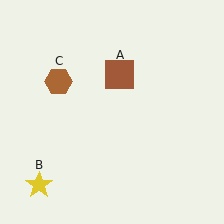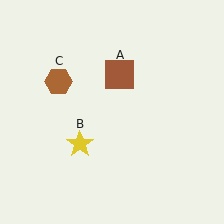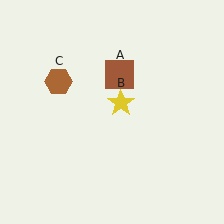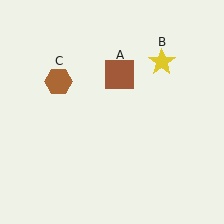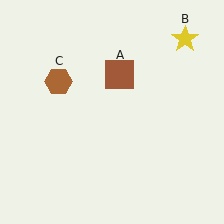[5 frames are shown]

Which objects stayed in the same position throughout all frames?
Brown square (object A) and brown hexagon (object C) remained stationary.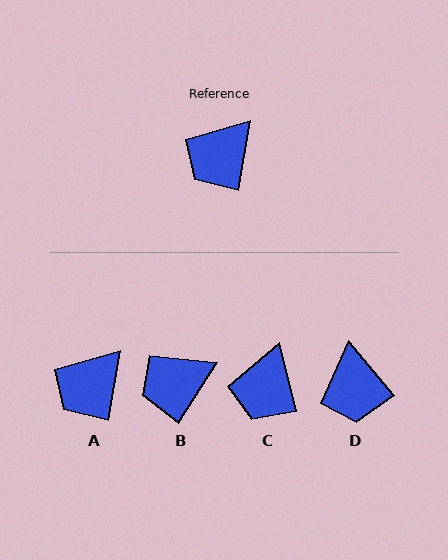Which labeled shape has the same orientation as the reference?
A.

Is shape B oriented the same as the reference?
No, it is off by about 23 degrees.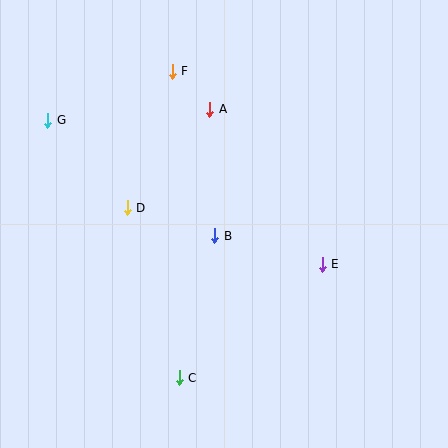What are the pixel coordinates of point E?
Point E is at (322, 264).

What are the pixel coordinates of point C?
Point C is at (179, 378).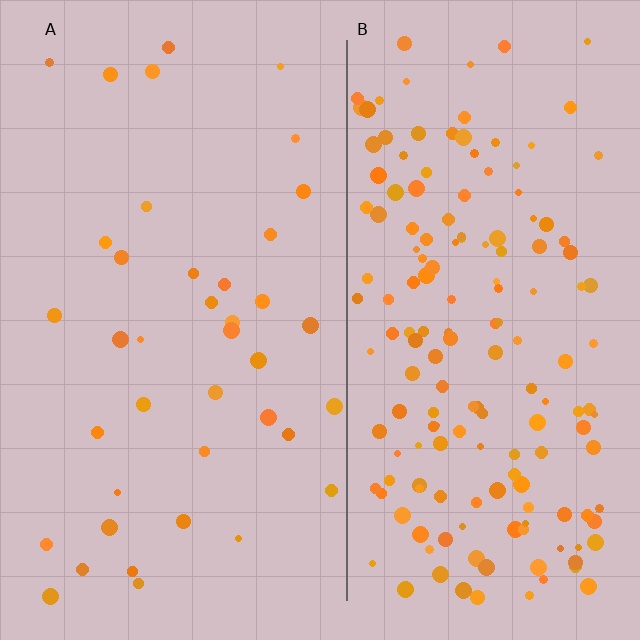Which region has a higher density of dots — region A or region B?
B (the right).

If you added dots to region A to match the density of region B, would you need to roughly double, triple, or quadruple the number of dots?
Approximately quadruple.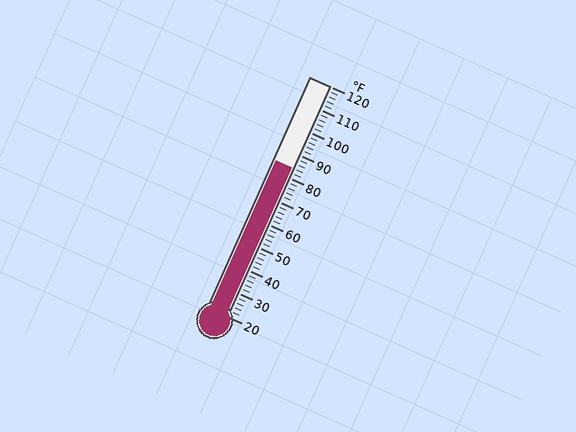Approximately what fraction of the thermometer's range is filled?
The thermometer is filled to approximately 65% of its range.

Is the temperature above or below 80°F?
The temperature is above 80°F.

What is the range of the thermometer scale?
The thermometer scale ranges from 20°F to 120°F.